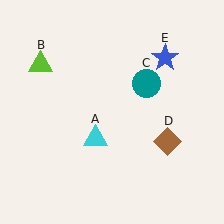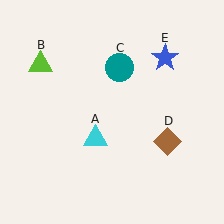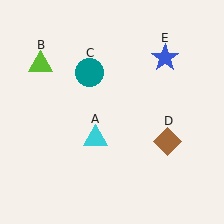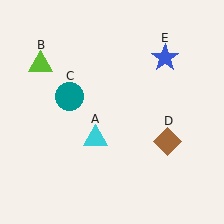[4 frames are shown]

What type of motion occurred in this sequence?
The teal circle (object C) rotated counterclockwise around the center of the scene.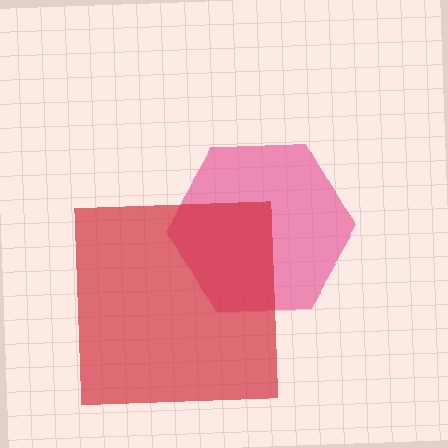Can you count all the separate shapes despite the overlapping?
Yes, there are 2 separate shapes.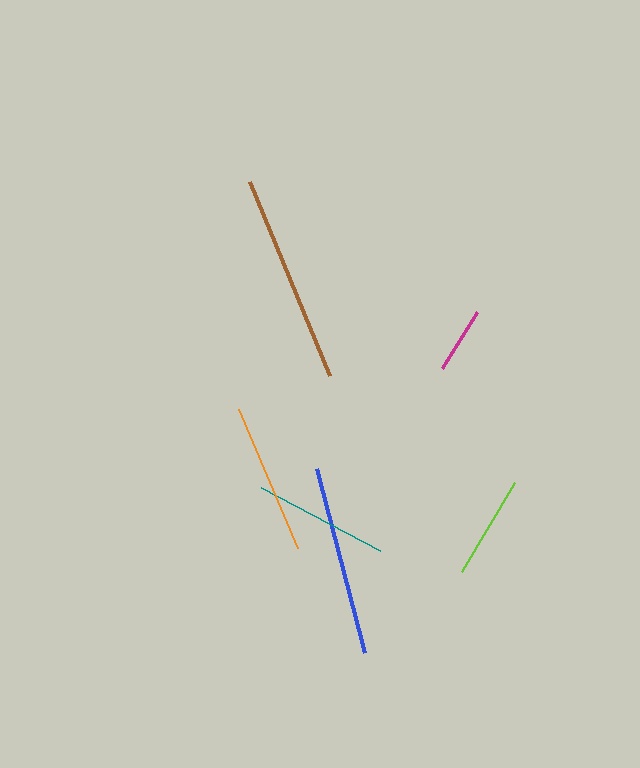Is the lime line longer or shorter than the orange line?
The orange line is longer than the lime line.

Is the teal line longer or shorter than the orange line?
The orange line is longer than the teal line.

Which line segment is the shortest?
The magenta line is the shortest at approximately 65 pixels.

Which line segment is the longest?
The brown line is the longest at approximately 209 pixels.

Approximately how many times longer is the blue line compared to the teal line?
The blue line is approximately 1.4 times the length of the teal line.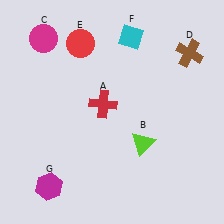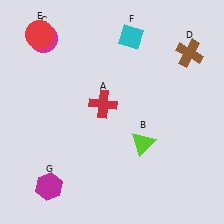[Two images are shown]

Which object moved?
The red circle (E) moved left.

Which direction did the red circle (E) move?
The red circle (E) moved left.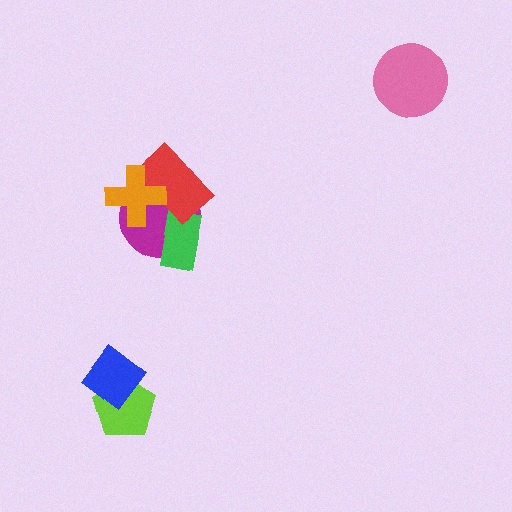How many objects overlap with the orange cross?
2 objects overlap with the orange cross.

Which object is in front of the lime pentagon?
The blue diamond is in front of the lime pentagon.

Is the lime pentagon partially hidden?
Yes, it is partially covered by another shape.